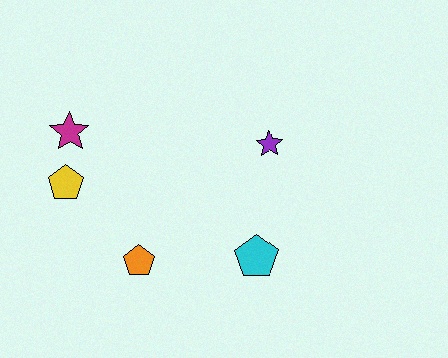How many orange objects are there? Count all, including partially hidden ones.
There is 1 orange object.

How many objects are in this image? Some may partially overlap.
There are 5 objects.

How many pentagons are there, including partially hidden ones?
There are 3 pentagons.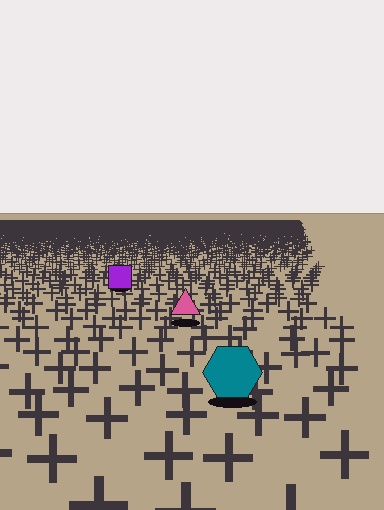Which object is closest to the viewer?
The teal hexagon is closest. The texture marks near it are larger and more spread out.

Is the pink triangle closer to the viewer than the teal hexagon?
No. The teal hexagon is closer — you can tell from the texture gradient: the ground texture is coarser near it.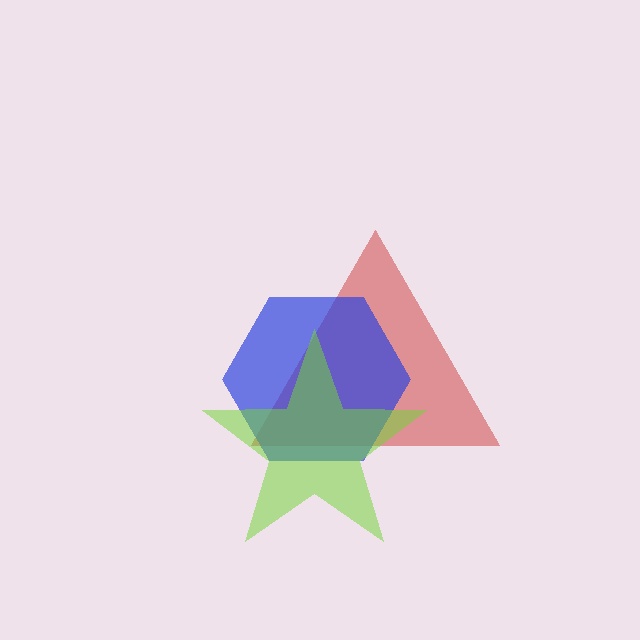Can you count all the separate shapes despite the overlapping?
Yes, there are 3 separate shapes.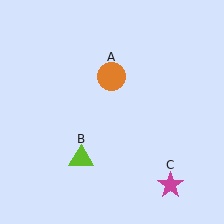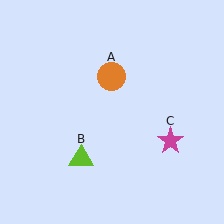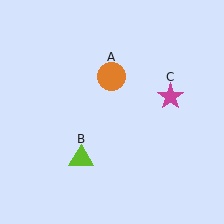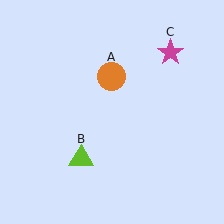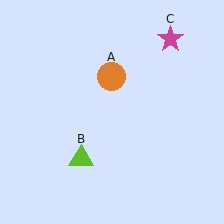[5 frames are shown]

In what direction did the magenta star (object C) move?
The magenta star (object C) moved up.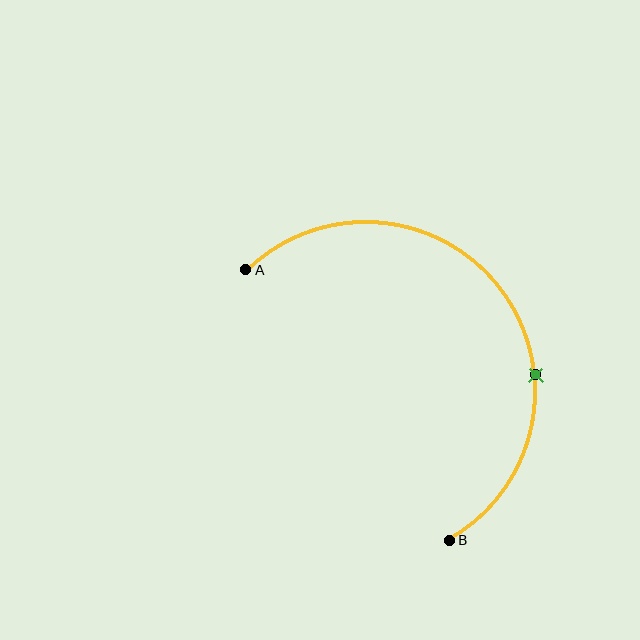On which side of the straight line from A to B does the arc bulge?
The arc bulges above and to the right of the straight line connecting A and B.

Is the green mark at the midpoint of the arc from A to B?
No. The green mark lies on the arc but is closer to endpoint B. The arc midpoint would be at the point on the curve equidistant along the arc from both A and B.